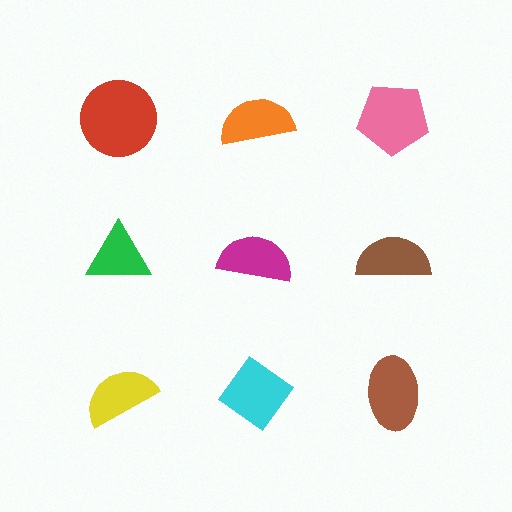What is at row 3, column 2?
A cyan diamond.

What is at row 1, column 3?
A pink pentagon.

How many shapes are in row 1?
3 shapes.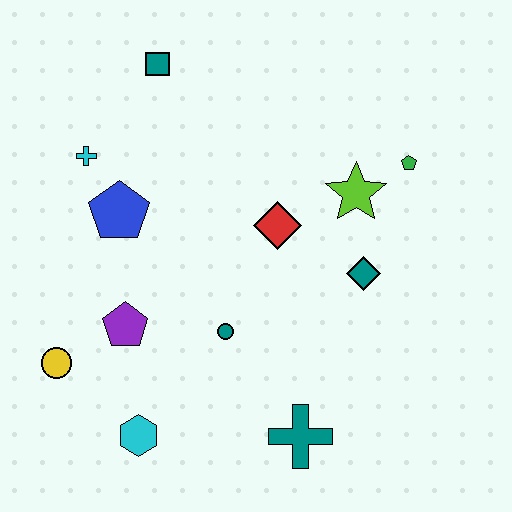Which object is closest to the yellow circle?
The purple pentagon is closest to the yellow circle.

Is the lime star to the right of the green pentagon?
No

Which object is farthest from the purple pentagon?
The green pentagon is farthest from the purple pentagon.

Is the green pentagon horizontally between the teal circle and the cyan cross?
No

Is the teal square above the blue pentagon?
Yes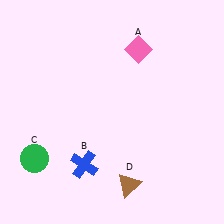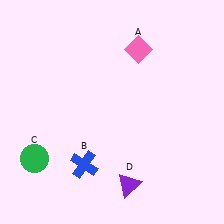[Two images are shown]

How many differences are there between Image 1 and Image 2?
There is 1 difference between the two images.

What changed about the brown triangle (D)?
In Image 1, D is brown. In Image 2, it changed to purple.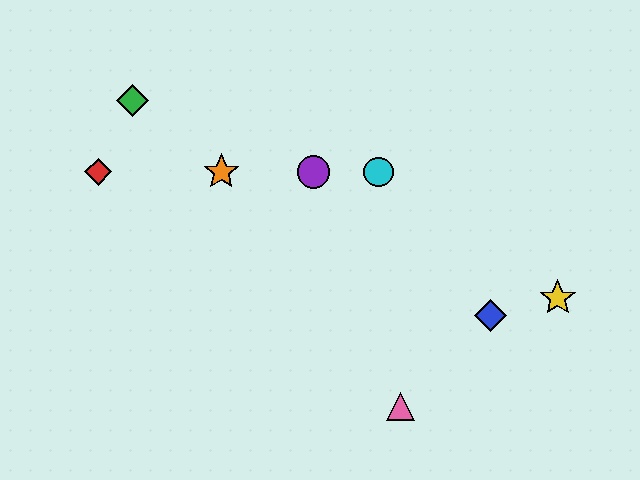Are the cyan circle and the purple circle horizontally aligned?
Yes, both are at y≈172.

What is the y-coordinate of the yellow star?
The yellow star is at y≈298.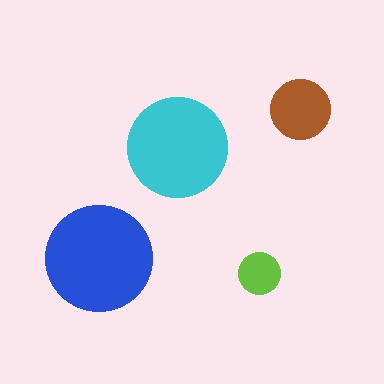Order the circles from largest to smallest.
the blue one, the cyan one, the brown one, the lime one.